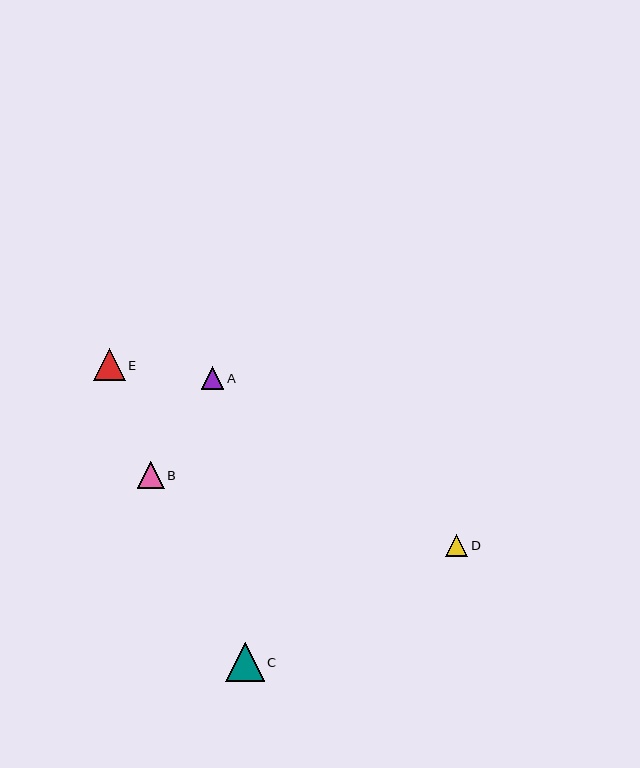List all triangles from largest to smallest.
From largest to smallest: C, E, B, A, D.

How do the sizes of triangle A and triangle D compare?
Triangle A and triangle D are approximately the same size.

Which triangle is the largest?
Triangle C is the largest with a size of approximately 39 pixels.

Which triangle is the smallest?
Triangle D is the smallest with a size of approximately 22 pixels.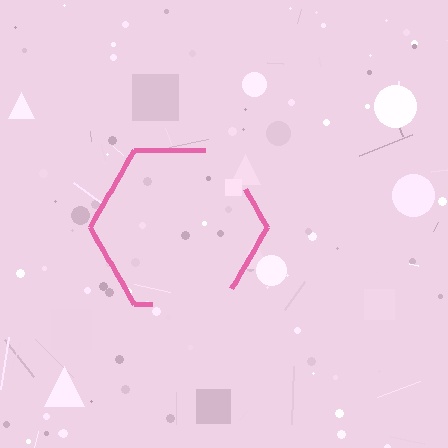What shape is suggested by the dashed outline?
The dashed outline suggests a hexagon.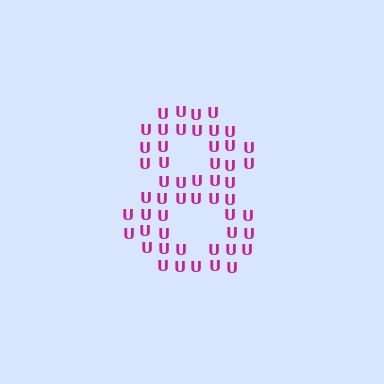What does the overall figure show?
The overall figure shows the digit 8.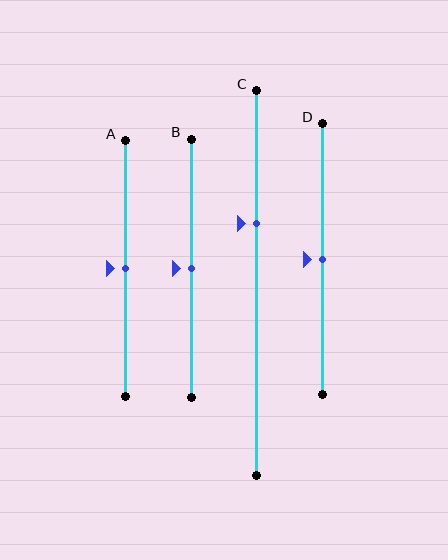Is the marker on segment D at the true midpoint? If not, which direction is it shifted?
Yes, the marker on segment D is at the true midpoint.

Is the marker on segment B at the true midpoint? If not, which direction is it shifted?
Yes, the marker on segment B is at the true midpoint.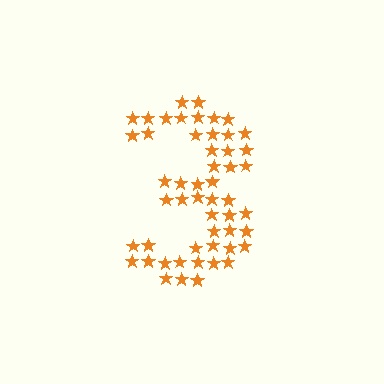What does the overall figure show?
The overall figure shows the digit 3.